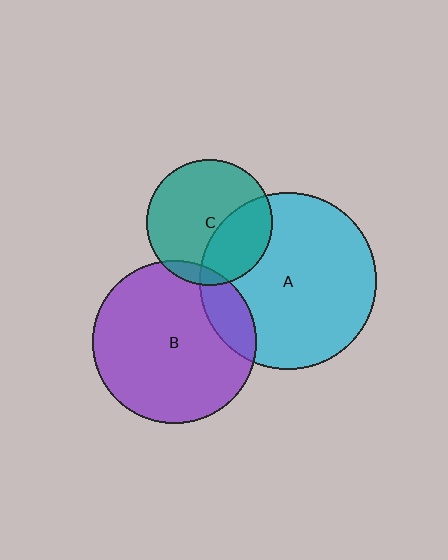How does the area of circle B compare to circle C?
Approximately 1.7 times.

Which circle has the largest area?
Circle A (cyan).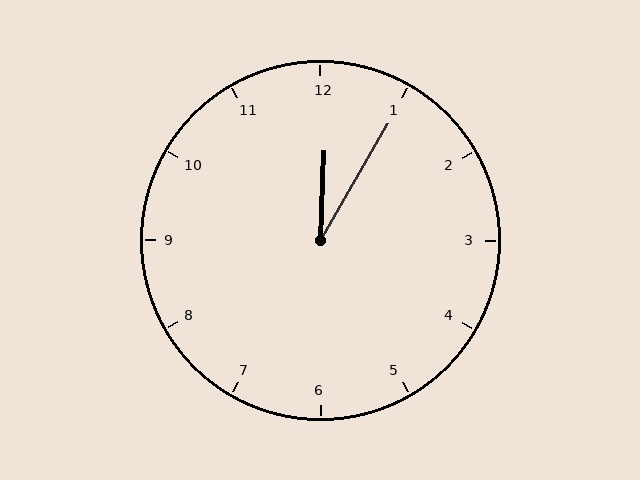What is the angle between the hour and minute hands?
Approximately 28 degrees.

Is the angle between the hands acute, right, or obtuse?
It is acute.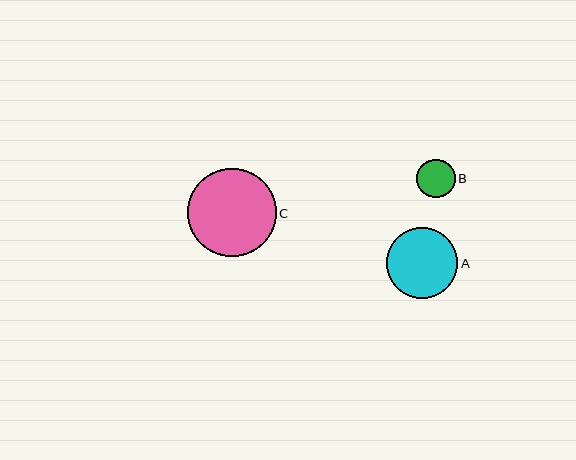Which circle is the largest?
Circle C is the largest with a size of approximately 89 pixels.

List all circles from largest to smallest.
From largest to smallest: C, A, B.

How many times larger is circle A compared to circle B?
Circle A is approximately 1.9 times the size of circle B.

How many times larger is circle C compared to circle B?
Circle C is approximately 2.3 times the size of circle B.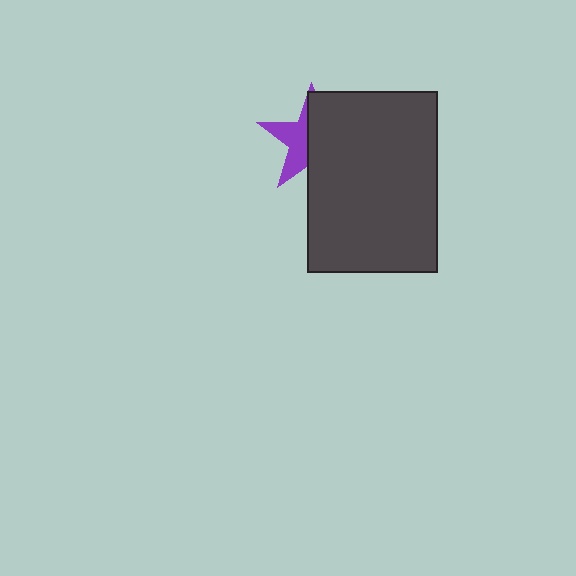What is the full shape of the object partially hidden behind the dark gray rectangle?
The partially hidden object is a purple star.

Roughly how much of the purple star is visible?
A small part of it is visible (roughly 43%).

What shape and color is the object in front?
The object in front is a dark gray rectangle.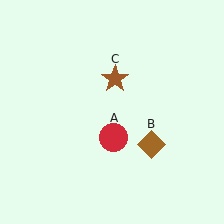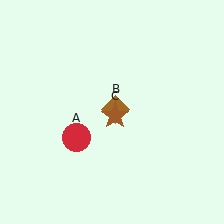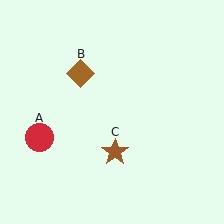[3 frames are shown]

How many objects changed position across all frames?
3 objects changed position: red circle (object A), brown diamond (object B), brown star (object C).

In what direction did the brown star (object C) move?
The brown star (object C) moved down.